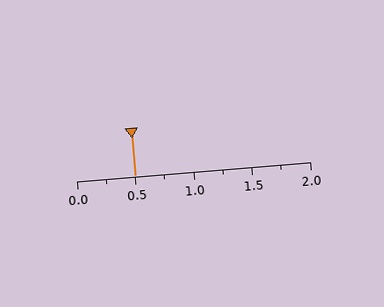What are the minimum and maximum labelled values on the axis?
The axis runs from 0.0 to 2.0.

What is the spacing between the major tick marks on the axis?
The major ticks are spaced 0.5 apart.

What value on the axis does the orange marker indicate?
The marker indicates approximately 0.5.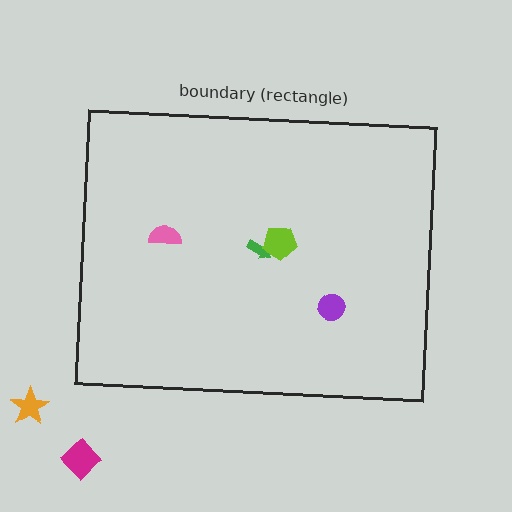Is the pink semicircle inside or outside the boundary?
Inside.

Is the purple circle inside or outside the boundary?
Inside.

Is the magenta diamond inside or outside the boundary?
Outside.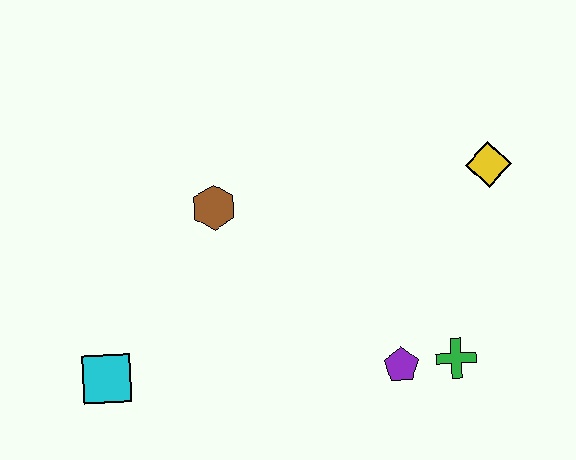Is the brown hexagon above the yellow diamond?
No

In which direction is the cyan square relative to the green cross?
The cyan square is to the left of the green cross.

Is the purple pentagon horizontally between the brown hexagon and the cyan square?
No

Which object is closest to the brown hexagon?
The cyan square is closest to the brown hexagon.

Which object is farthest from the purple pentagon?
The cyan square is farthest from the purple pentagon.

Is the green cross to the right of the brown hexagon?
Yes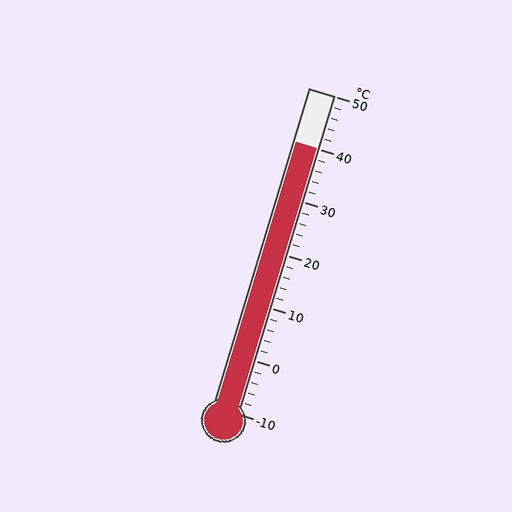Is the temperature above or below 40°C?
The temperature is at 40°C.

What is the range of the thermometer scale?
The thermometer scale ranges from -10°C to 50°C.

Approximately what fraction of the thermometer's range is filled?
The thermometer is filled to approximately 85% of its range.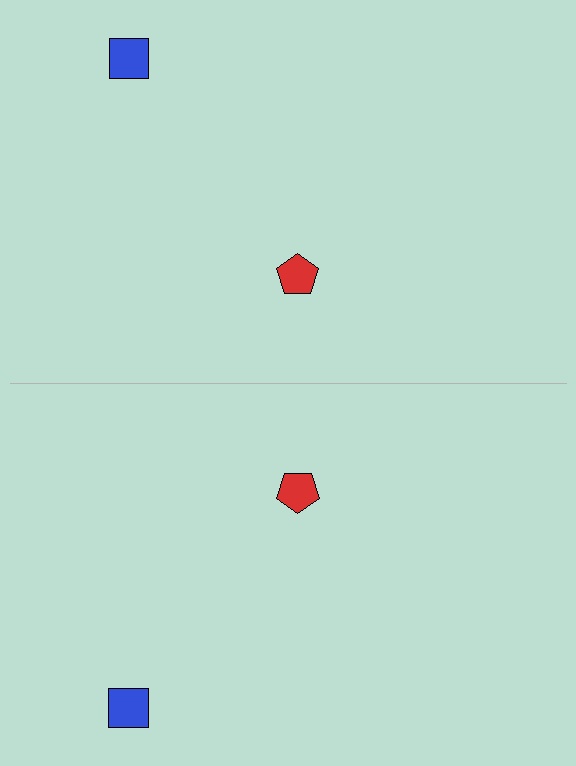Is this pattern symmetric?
Yes, this pattern has bilateral (reflection) symmetry.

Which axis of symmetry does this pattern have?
The pattern has a horizontal axis of symmetry running through the center of the image.